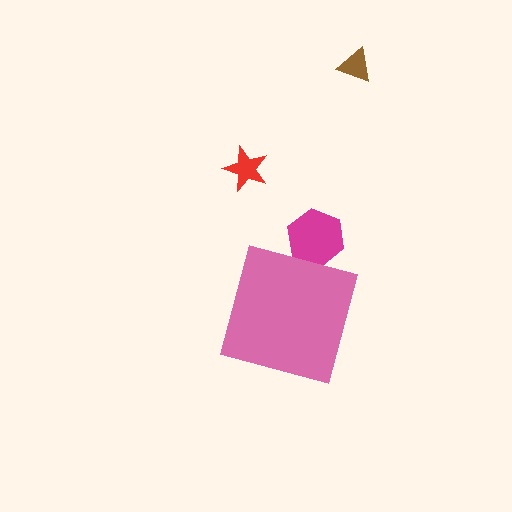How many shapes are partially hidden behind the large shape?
1 shape is partially hidden.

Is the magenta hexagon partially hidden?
Yes, the magenta hexagon is partially hidden behind the pink square.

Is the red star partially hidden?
No, the red star is fully visible.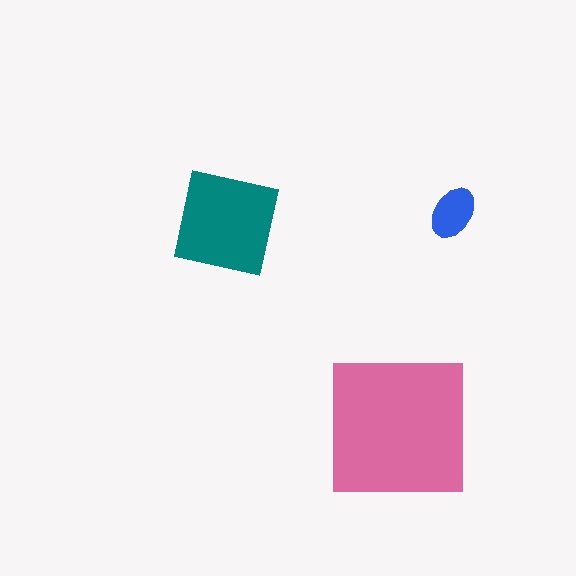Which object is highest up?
The blue ellipse is topmost.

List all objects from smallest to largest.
The blue ellipse, the teal square, the pink square.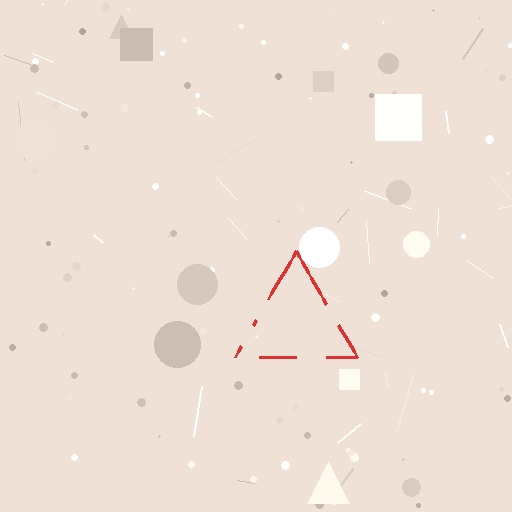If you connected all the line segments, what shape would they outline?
They would outline a triangle.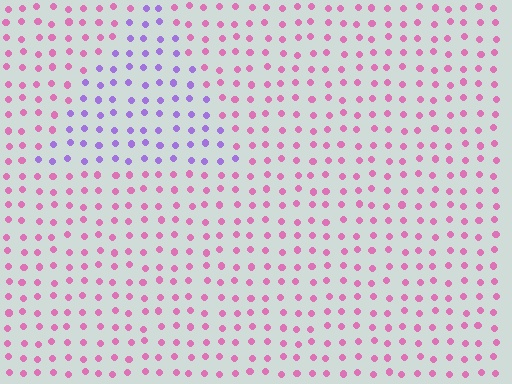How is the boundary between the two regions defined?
The boundary is defined purely by a slight shift in hue (about 56 degrees). Spacing, size, and orientation are identical on both sides.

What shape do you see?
I see a triangle.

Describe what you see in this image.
The image is filled with small pink elements in a uniform arrangement. A triangle-shaped region is visible where the elements are tinted to a slightly different hue, forming a subtle color boundary.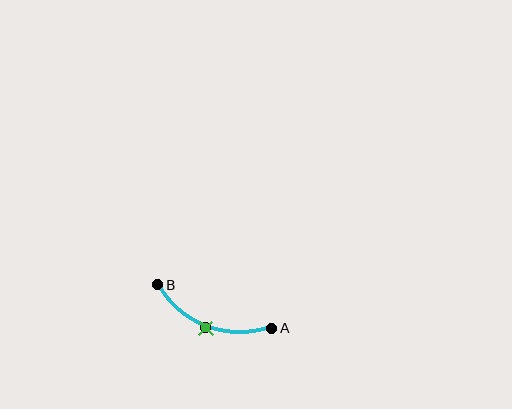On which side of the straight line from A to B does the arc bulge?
The arc bulges below the straight line connecting A and B.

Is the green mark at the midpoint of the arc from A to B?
Yes. The green mark lies on the arc at equal arc-length from both A and B — it is the arc midpoint.